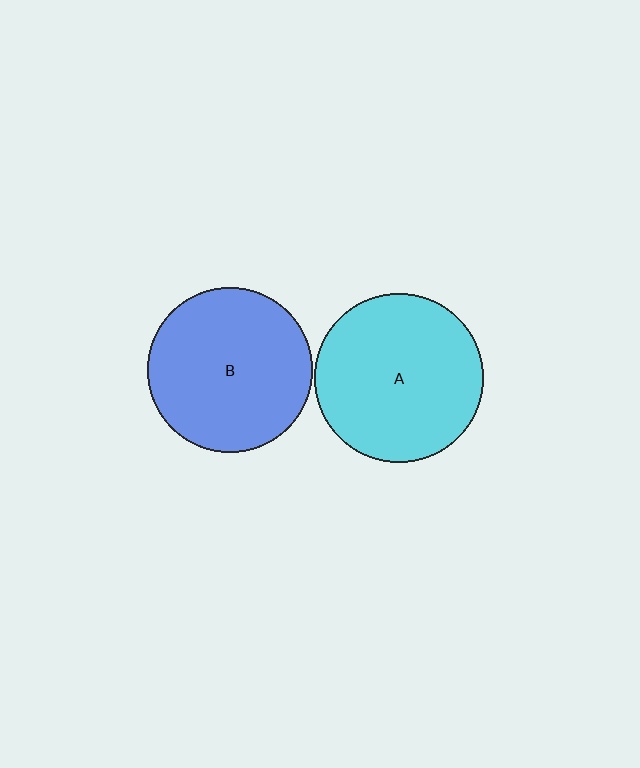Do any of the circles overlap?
No, none of the circles overlap.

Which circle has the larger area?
Circle A (cyan).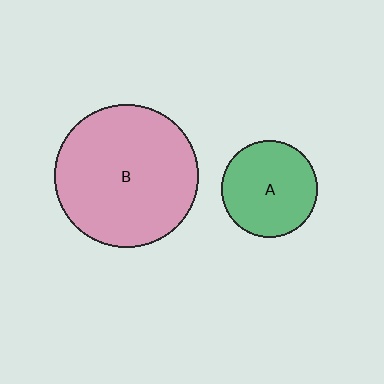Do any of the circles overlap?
No, none of the circles overlap.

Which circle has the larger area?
Circle B (pink).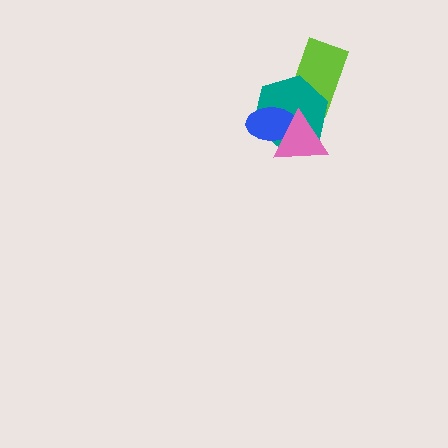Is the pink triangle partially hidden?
No, no other shape covers it.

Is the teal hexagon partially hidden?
Yes, it is partially covered by another shape.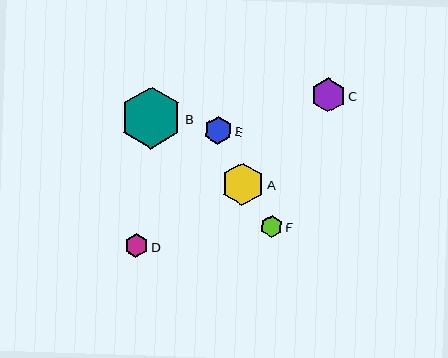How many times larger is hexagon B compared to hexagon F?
Hexagon B is approximately 2.8 times the size of hexagon F.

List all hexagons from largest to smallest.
From largest to smallest: B, A, C, E, D, F.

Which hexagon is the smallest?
Hexagon F is the smallest with a size of approximately 22 pixels.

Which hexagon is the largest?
Hexagon B is the largest with a size of approximately 62 pixels.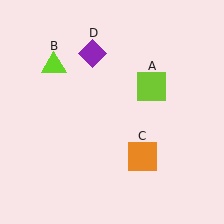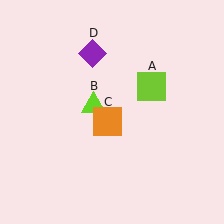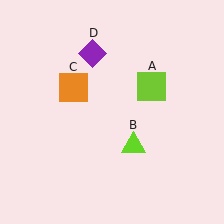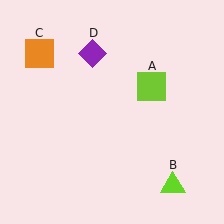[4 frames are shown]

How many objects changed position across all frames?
2 objects changed position: lime triangle (object B), orange square (object C).